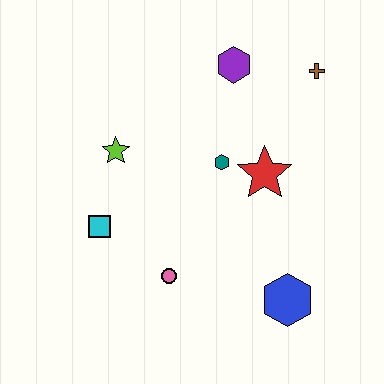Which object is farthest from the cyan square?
The brown cross is farthest from the cyan square.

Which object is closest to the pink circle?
The cyan square is closest to the pink circle.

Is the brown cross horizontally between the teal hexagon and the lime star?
No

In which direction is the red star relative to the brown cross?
The red star is below the brown cross.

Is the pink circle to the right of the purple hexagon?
No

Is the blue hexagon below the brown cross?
Yes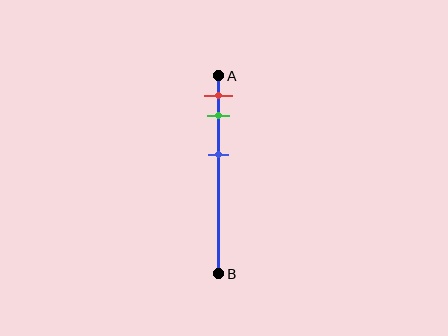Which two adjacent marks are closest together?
The red and green marks are the closest adjacent pair.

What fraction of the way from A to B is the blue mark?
The blue mark is approximately 40% (0.4) of the way from A to B.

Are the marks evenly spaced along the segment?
No, the marks are not evenly spaced.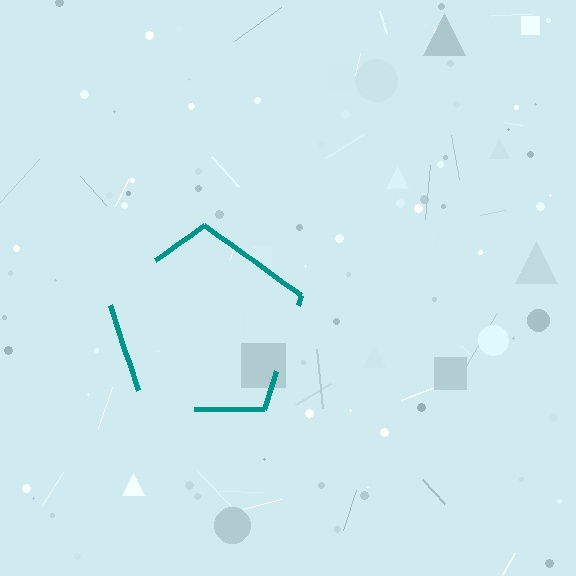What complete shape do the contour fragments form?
The contour fragments form a pentagon.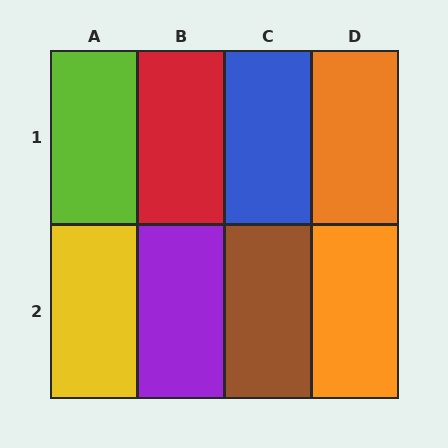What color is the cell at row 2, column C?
Brown.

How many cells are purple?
1 cell is purple.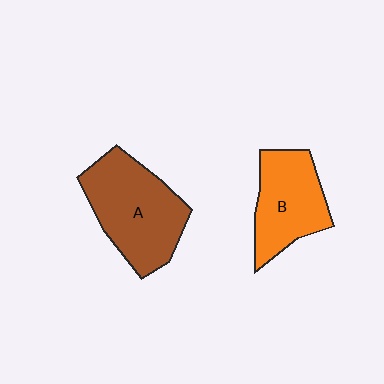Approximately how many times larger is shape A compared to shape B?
Approximately 1.3 times.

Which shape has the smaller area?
Shape B (orange).